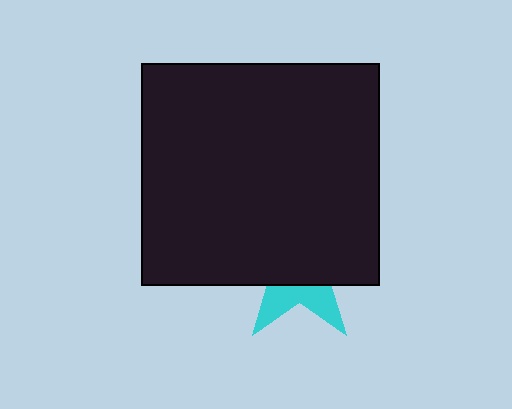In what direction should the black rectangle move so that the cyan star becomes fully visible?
The black rectangle should move up. That is the shortest direction to clear the overlap and leave the cyan star fully visible.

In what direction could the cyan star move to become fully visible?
The cyan star could move down. That would shift it out from behind the black rectangle entirely.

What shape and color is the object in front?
The object in front is a black rectangle.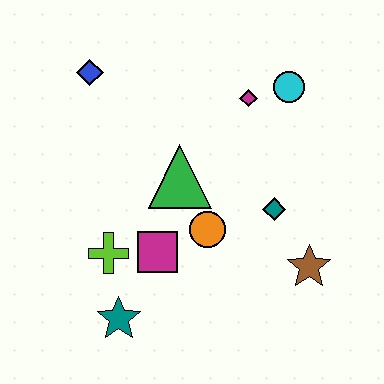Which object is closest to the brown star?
The teal diamond is closest to the brown star.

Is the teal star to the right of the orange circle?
No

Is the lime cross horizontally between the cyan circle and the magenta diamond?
No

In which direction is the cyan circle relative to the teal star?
The cyan circle is above the teal star.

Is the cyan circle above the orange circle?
Yes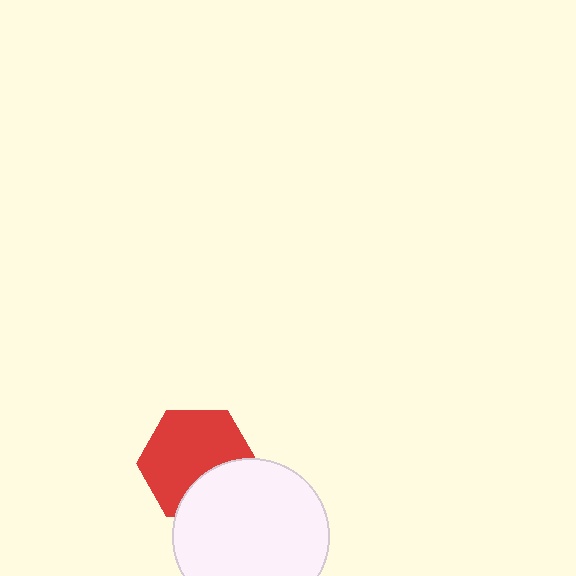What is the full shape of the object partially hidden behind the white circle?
The partially hidden object is a red hexagon.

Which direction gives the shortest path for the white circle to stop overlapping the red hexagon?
Moving down gives the shortest separation.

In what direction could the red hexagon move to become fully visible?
The red hexagon could move up. That would shift it out from behind the white circle entirely.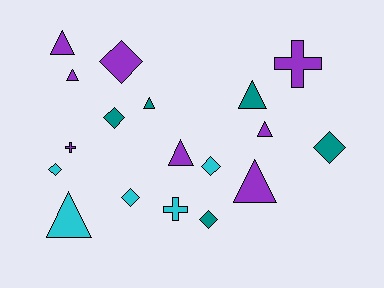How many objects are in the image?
There are 18 objects.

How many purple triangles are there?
There are 5 purple triangles.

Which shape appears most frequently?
Triangle, with 8 objects.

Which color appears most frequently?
Purple, with 8 objects.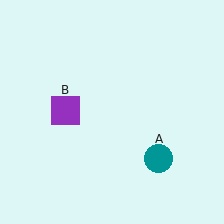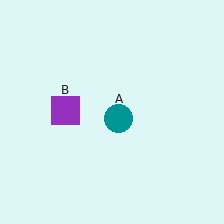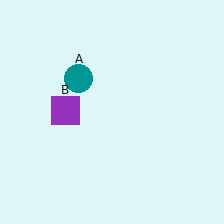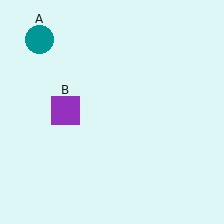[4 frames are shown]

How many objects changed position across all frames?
1 object changed position: teal circle (object A).